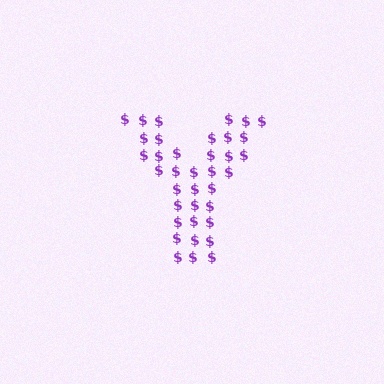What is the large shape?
The large shape is the letter Y.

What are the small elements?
The small elements are dollar signs.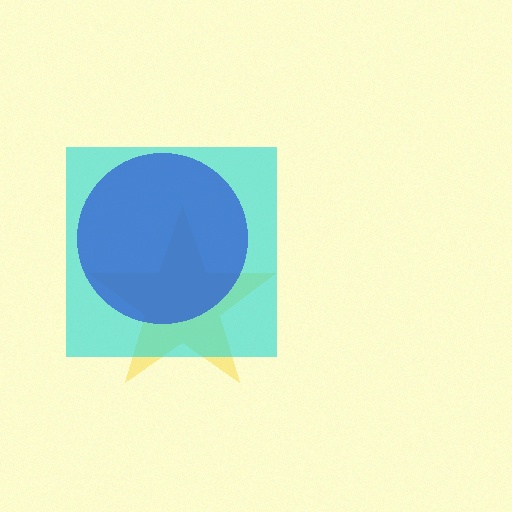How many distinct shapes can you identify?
There are 3 distinct shapes: a yellow star, a cyan square, a blue circle.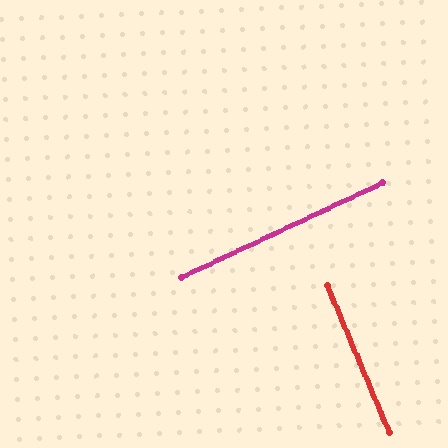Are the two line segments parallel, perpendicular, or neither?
Perpendicular — they meet at approximately 88°.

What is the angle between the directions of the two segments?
Approximately 88 degrees.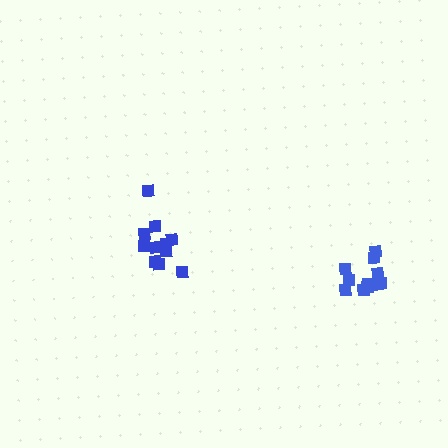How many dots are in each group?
Group 1: 11 dots, Group 2: 11 dots (22 total).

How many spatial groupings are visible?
There are 2 spatial groupings.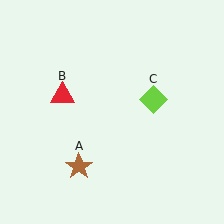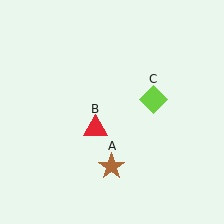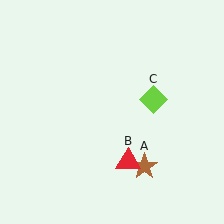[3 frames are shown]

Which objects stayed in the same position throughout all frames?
Lime diamond (object C) remained stationary.